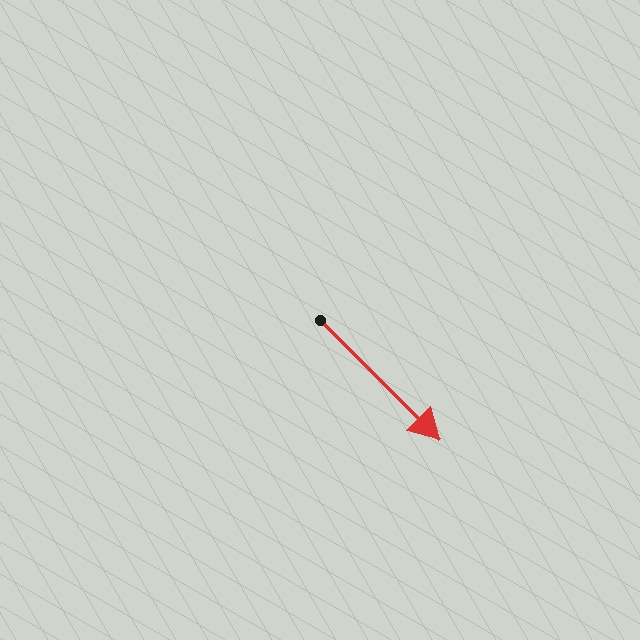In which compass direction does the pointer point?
Southeast.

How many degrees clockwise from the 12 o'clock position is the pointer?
Approximately 135 degrees.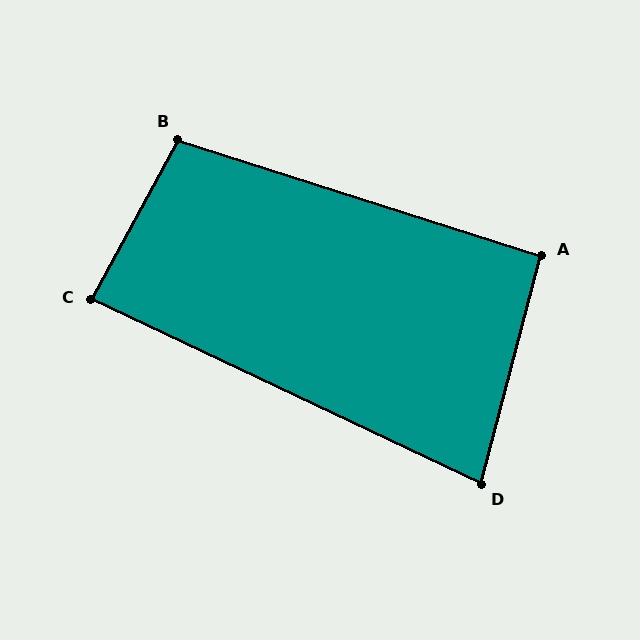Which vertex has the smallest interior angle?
D, at approximately 79 degrees.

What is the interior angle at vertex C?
Approximately 87 degrees (approximately right).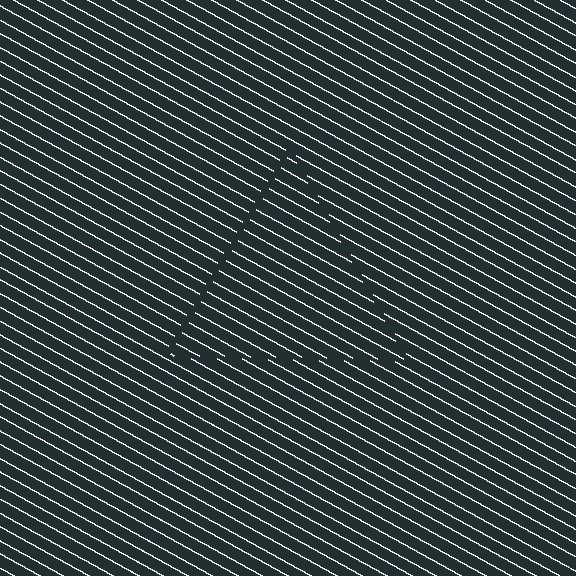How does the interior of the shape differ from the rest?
The interior of the shape contains the same grating, shifted by half a period — the contour is defined by the phase discontinuity where line-ends from the inner and outer gratings abut.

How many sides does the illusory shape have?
3 sides — the line-ends trace a triangle.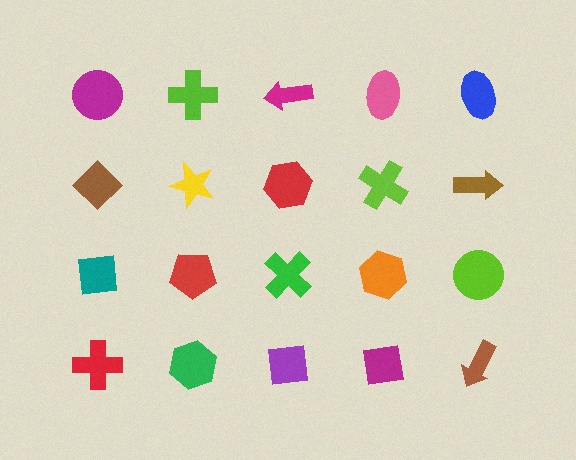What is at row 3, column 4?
An orange hexagon.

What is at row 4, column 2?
A green hexagon.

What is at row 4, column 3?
A purple square.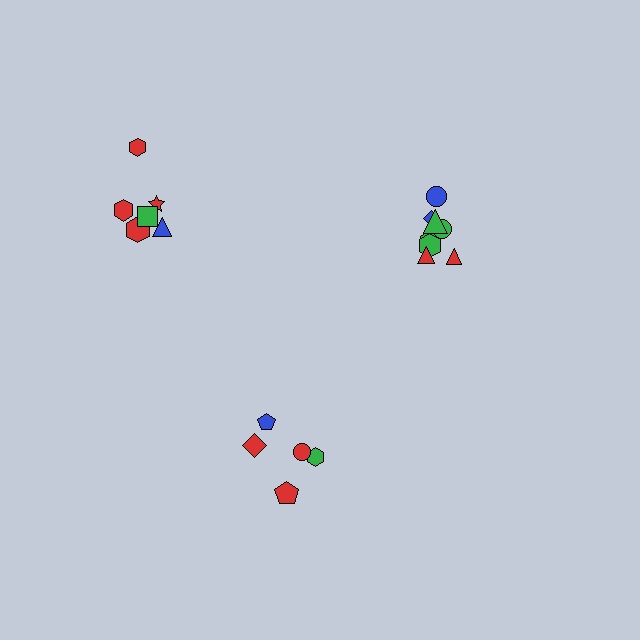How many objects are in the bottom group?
There are 5 objects.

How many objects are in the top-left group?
There are 6 objects.